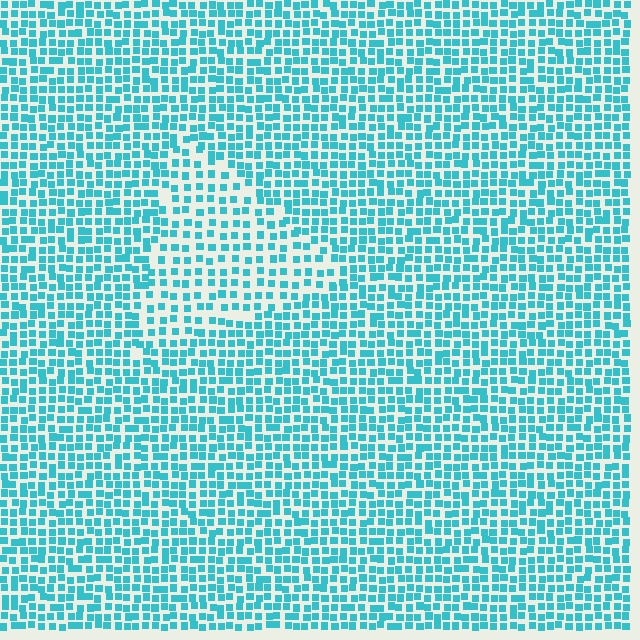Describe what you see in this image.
The image contains small cyan elements arranged at two different densities. A triangle-shaped region is visible where the elements are less densely packed than the surrounding area.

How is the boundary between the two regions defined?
The boundary is defined by a change in element density (approximately 1.6x ratio). All elements are the same color, size, and shape.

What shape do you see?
I see a triangle.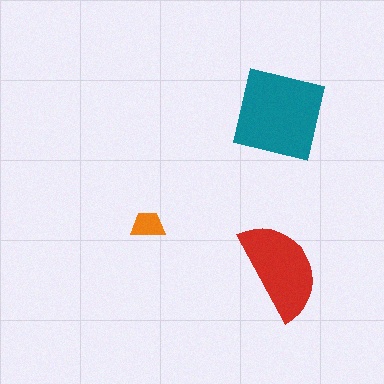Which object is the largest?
The teal square.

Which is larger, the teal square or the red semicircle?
The teal square.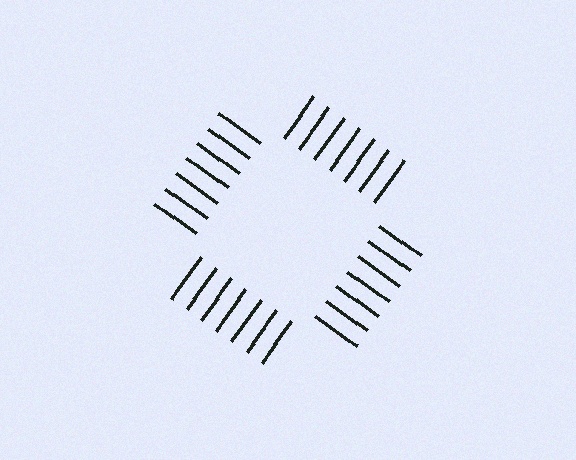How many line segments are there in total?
28 — 7 along each of the 4 edges.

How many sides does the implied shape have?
4 sides — the line-ends trace a square.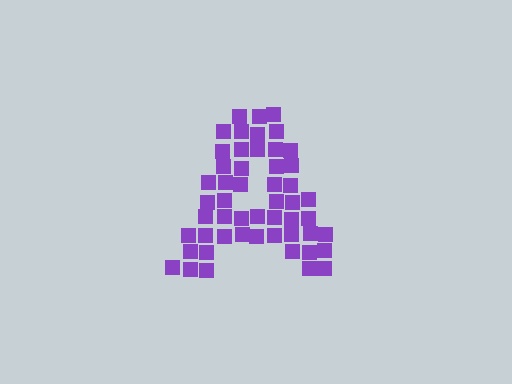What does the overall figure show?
The overall figure shows the letter A.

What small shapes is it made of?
It is made of small squares.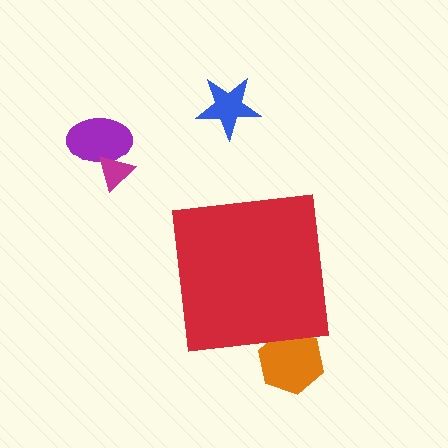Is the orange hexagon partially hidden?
Yes, the orange hexagon is partially hidden behind the red square.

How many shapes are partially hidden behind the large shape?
1 shape is partially hidden.